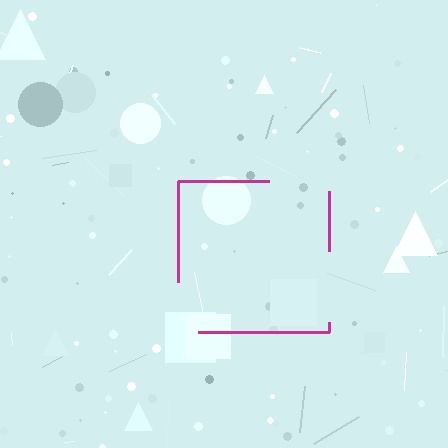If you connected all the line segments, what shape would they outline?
They would outline a square.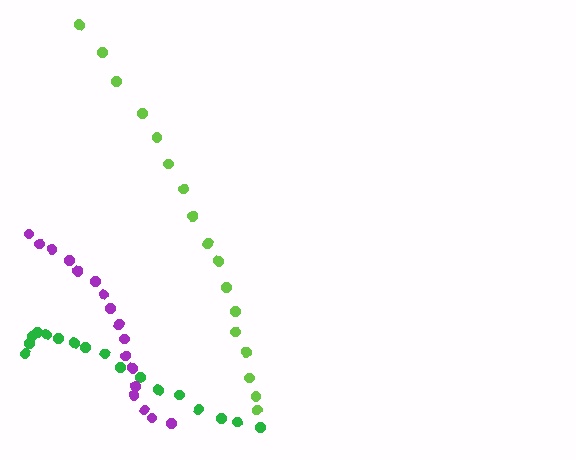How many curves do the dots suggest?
There are 3 distinct paths.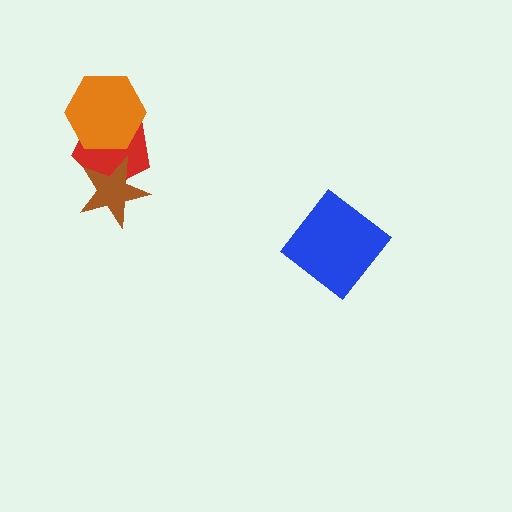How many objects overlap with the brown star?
1 object overlaps with the brown star.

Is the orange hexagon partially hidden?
No, no other shape covers it.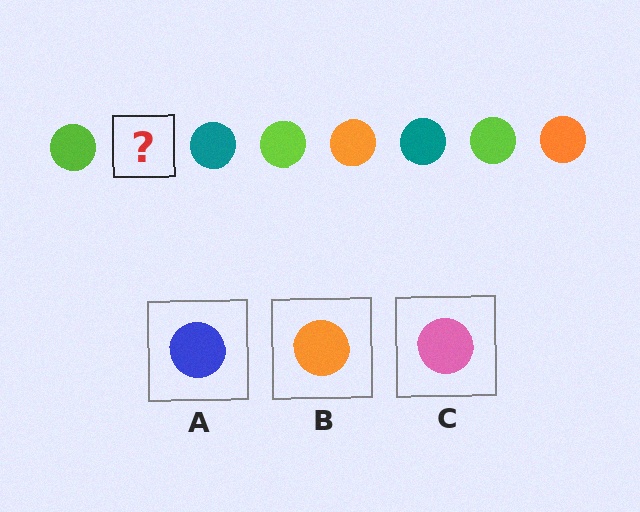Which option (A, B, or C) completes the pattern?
B.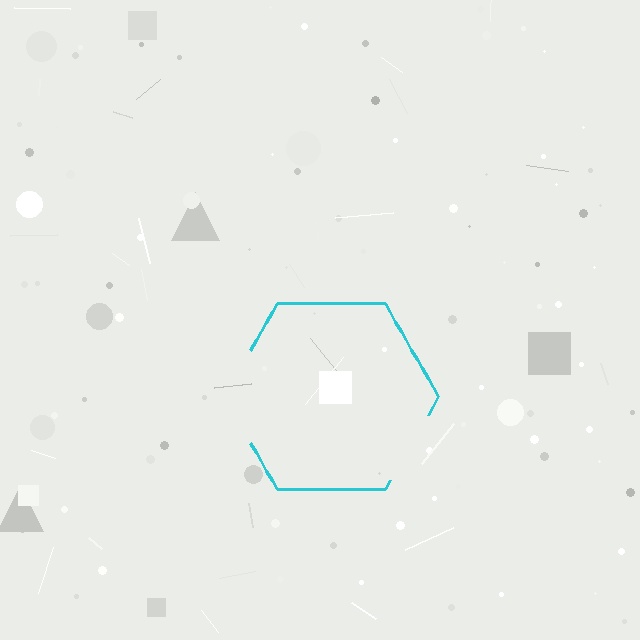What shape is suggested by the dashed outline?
The dashed outline suggests a hexagon.